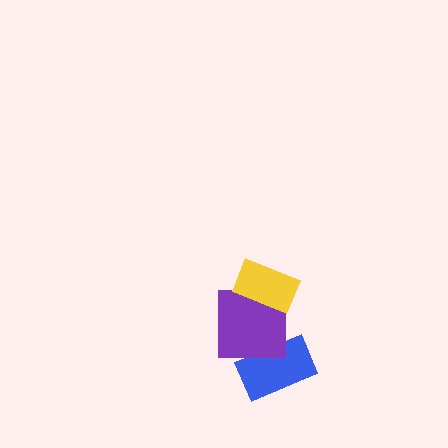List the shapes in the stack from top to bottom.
From top to bottom: the yellow rectangle, the purple square, the blue rectangle.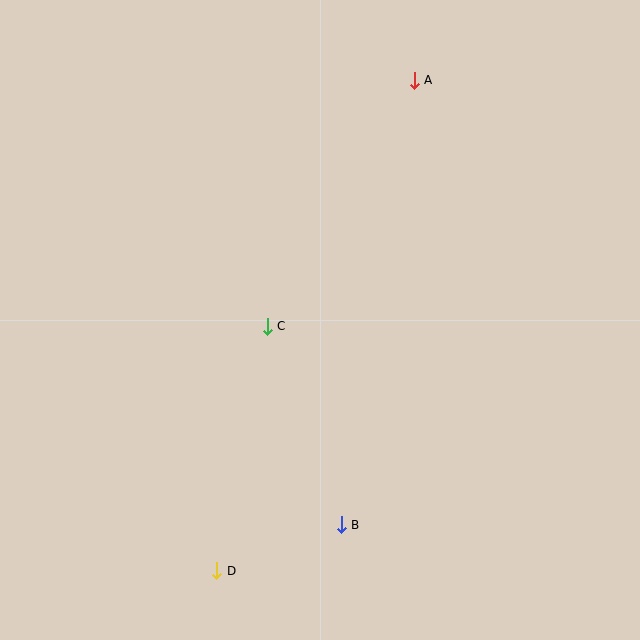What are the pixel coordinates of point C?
Point C is at (267, 326).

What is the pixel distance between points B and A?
The distance between B and A is 450 pixels.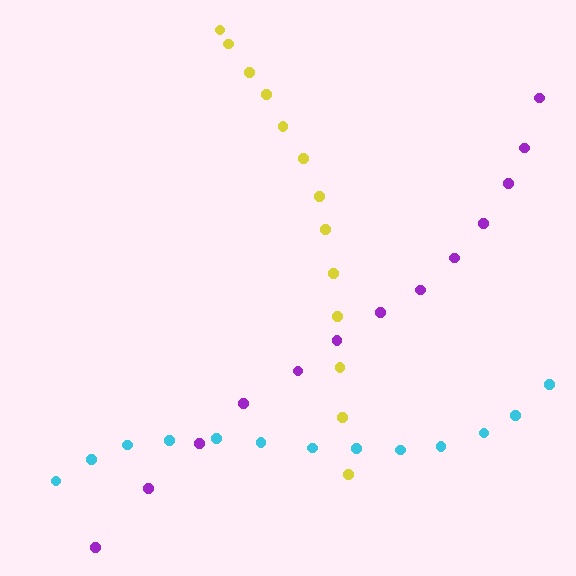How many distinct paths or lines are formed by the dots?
There are 3 distinct paths.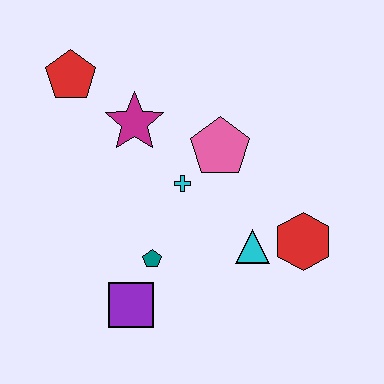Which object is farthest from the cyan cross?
The red pentagon is farthest from the cyan cross.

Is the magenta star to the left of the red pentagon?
No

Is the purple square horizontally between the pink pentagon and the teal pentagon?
No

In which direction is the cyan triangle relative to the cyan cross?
The cyan triangle is to the right of the cyan cross.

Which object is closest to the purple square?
The teal pentagon is closest to the purple square.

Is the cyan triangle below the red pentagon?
Yes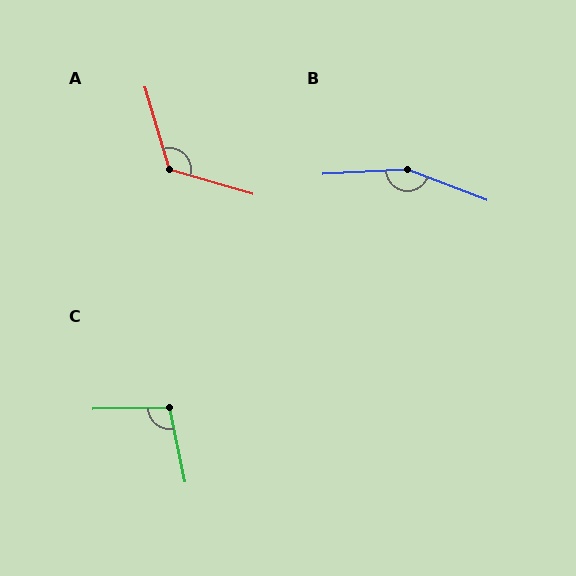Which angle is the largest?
B, at approximately 156 degrees.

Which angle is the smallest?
C, at approximately 101 degrees.